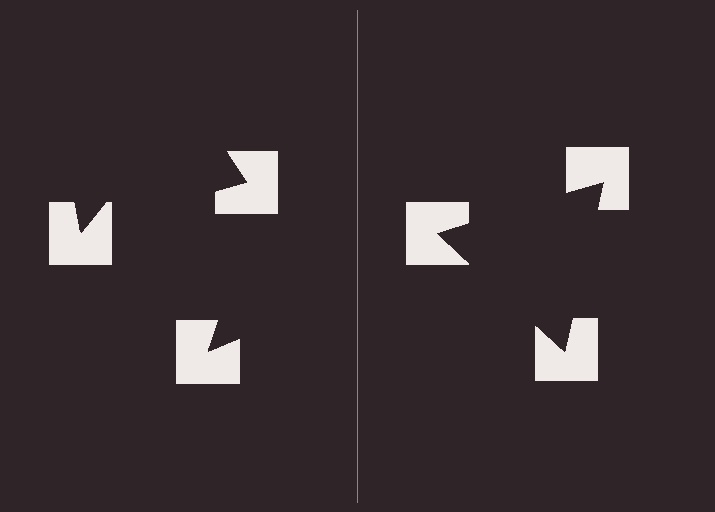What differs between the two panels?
The notched squares are positioned identically on both sides; only the wedge orientations differ. On the right they align to a triangle; on the left they are misaligned.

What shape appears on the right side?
An illusory triangle.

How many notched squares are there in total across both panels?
6 — 3 on each side.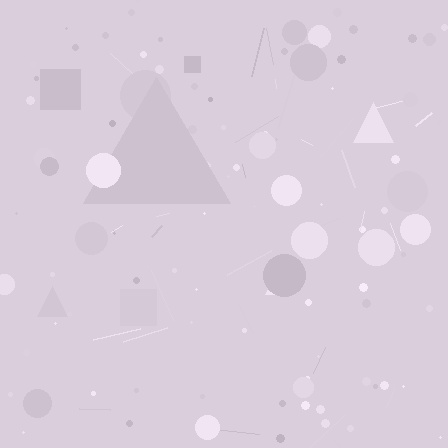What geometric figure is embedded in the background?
A triangle is embedded in the background.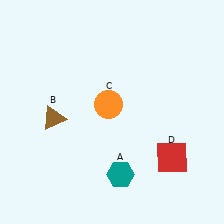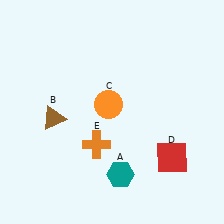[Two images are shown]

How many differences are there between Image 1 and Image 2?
There is 1 difference between the two images.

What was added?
An orange cross (E) was added in Image 2.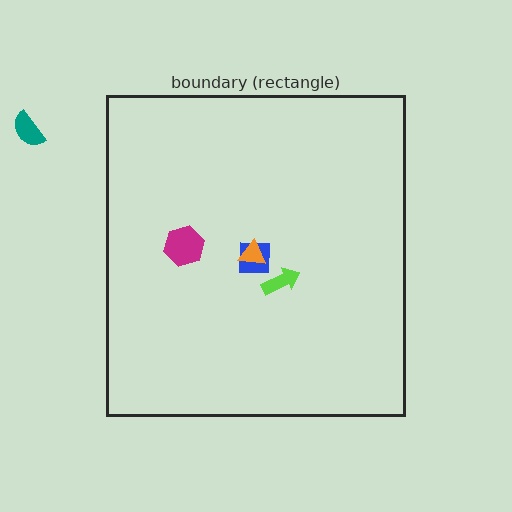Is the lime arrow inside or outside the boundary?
Inside.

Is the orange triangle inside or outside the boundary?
Inside.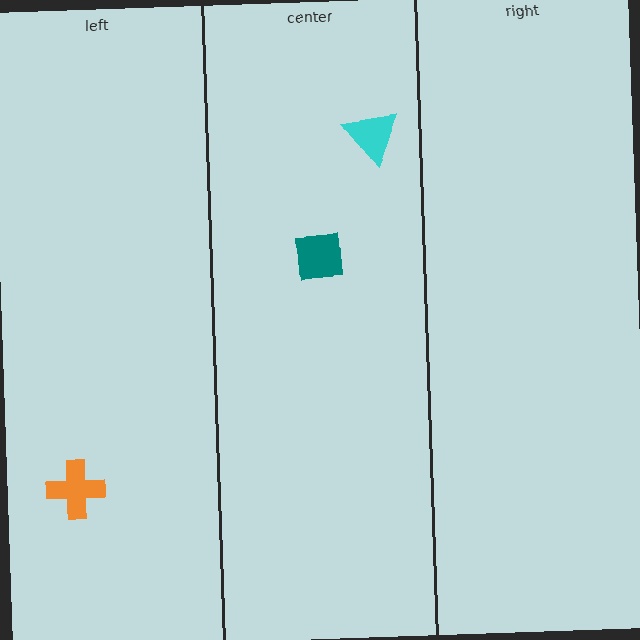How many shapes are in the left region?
1.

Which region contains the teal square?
The center region.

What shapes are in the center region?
The teal square, the cyan triangle.